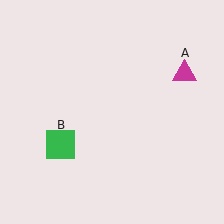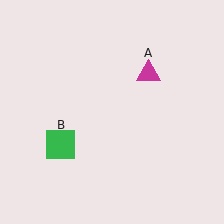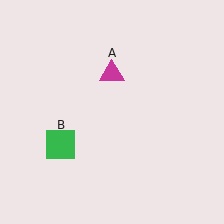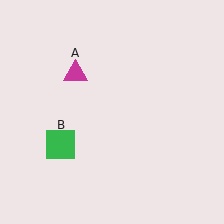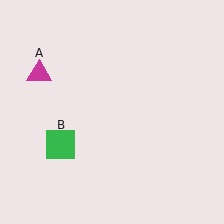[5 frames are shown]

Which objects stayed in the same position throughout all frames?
Green square (object B) remained stationary.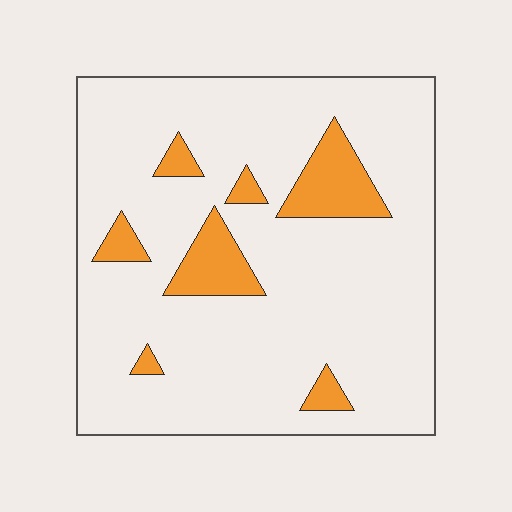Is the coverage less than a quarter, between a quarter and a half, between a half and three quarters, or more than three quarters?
Less than a quarter.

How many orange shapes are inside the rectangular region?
7.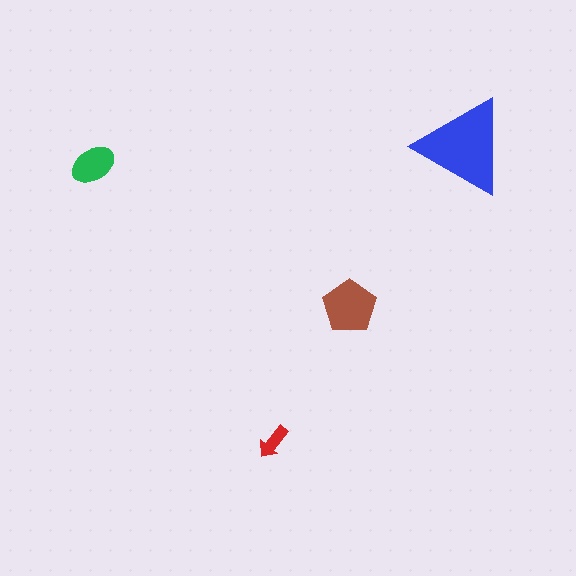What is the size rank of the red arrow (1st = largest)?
4th.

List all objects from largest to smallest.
The blue triangle, the brown pentagon, the green ellipse, the red arrow.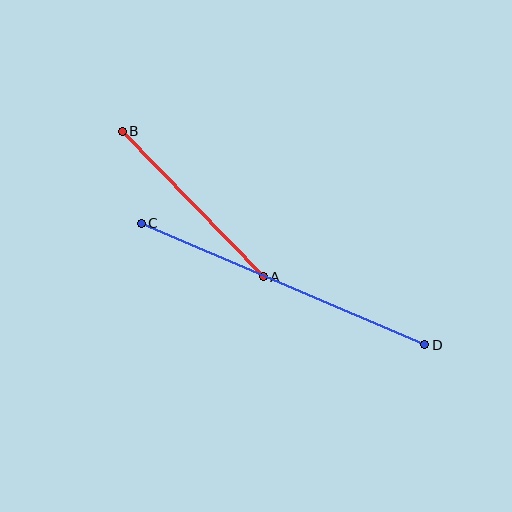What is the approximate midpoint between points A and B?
The midpoint is at approximately (193, 204) pixels.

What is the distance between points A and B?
The distance is approximately 203 pixels.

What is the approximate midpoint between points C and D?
The midpoint is at approximately (283, 284) pixels.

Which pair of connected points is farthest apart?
Points C and D are farthest apart.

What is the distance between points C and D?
The distance is approximately 309 pixels.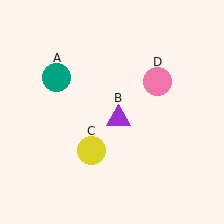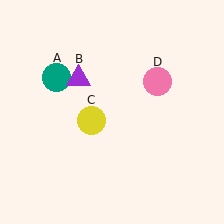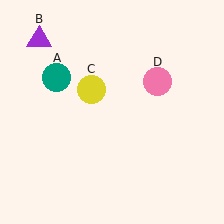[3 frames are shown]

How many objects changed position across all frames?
2 objects changed position: purple triangle (object B), yellow circle (object C).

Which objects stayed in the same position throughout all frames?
Teal circle (object A) and pink circle (object D) remained stationary.